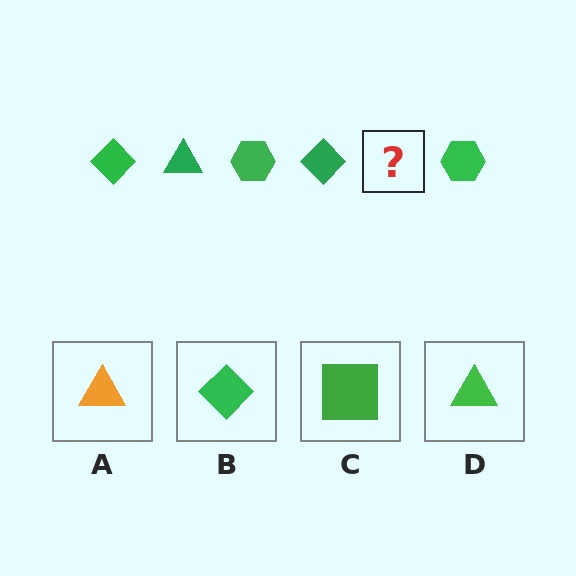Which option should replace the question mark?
Option D.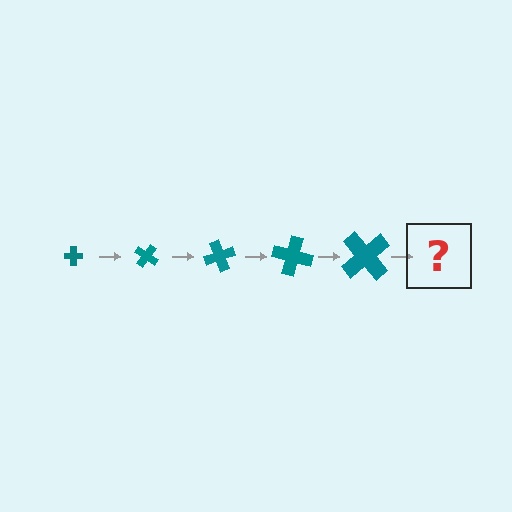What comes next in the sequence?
The next element should be a cross, larger than the previous one and rotated 175 degrees from the start.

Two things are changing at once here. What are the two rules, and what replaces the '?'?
The two rules are that the cross grows larger each step and it rotates 35 degrees each step. The '?' should be a cross, larger than the previous one and rotated 175 degrees from the start.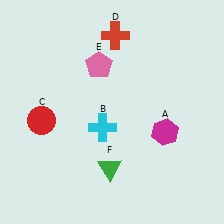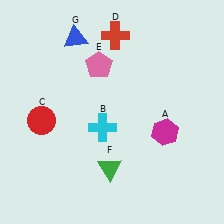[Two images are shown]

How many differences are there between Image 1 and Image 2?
There is 1 difference between the two images.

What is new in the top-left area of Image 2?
A blue triangle (G) was added in the top-left area of Image 2.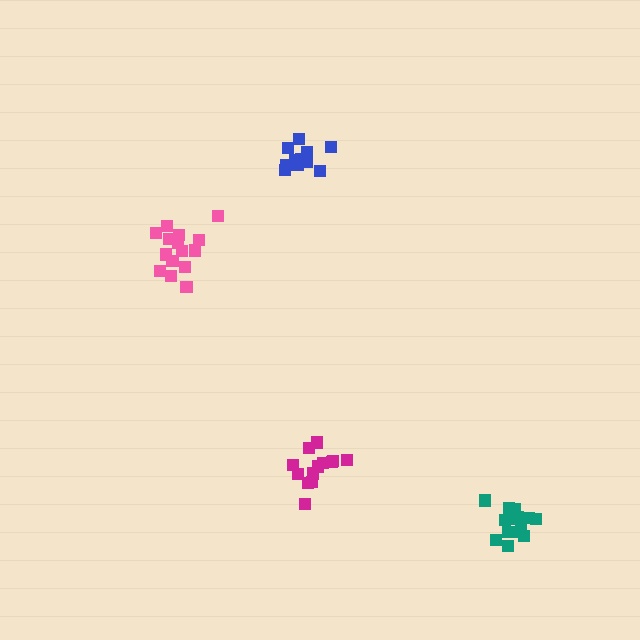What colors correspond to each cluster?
The clusters are colored: teal, pink, magenta, blue.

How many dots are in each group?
Group 1: 14 dots, Group 2: 15 dots, Group 3: 13 dots, Group 4: 12 dots (54 total).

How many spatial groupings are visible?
There are 4 spatial groupings.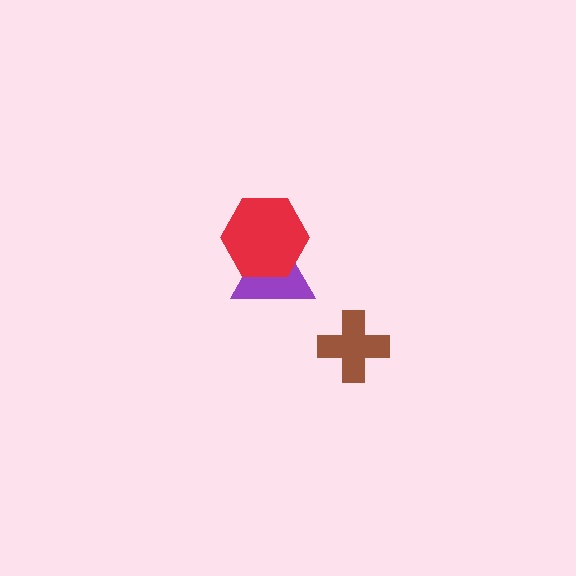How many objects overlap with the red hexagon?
1 object overlaps with the red hexagon.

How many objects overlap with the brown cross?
0 objects overlap with the brown cross.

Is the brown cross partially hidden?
No, no other shape covers it.